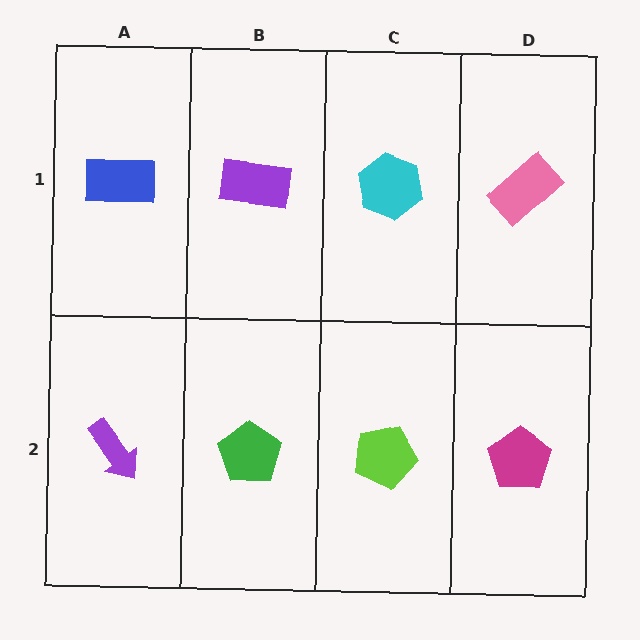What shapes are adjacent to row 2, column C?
A cyan hexagon (row 1, column C), a green pentagon (row 2, column B), a magenta pentagon (row 2, column D).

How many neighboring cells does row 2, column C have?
3.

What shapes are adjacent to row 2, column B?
A purple rectangle (row 1, column B), a purple arrow (row 2, column A), a lime pentagon (row 2, column C).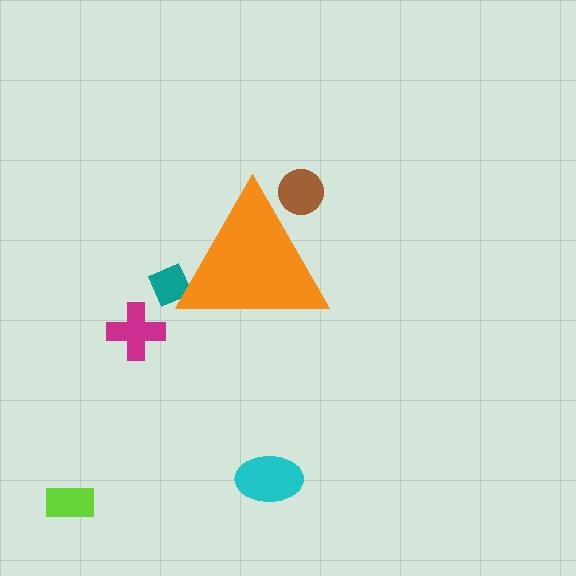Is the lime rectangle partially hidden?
No, the lime rectangle is fully visible.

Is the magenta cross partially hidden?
No, the magenta cross is fully visible.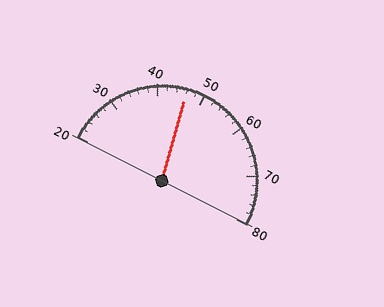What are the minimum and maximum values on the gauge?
The gauge ranges from 20 to 80.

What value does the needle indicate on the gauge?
The needle indicates approximately 46.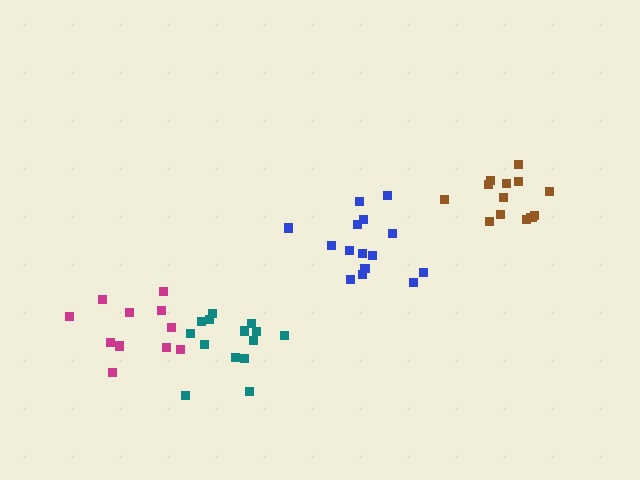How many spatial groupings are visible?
There are 4 spatial groupings.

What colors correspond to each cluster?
The clusters are colored: brown, magenta, teal, blue.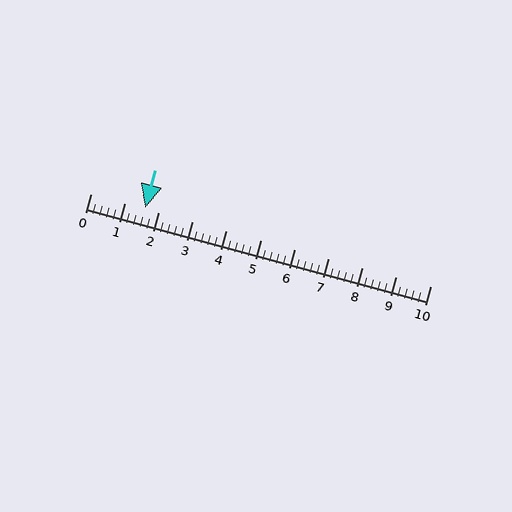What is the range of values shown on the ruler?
The ruler shows values from 0 to 10.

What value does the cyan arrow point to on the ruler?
The cyan arrow points to approximately 1.6.